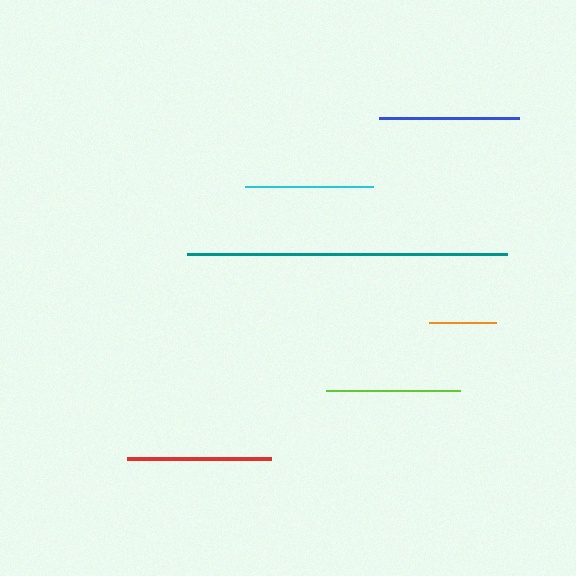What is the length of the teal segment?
The teal segment is approximately 321 pixels long.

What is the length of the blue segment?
The blue segment is approximately 139 pixels long.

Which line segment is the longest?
The teal line is the longest at approximately 321 pixels.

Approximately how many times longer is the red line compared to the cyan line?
The red line is approximately 1.1 times the length of the cyan line.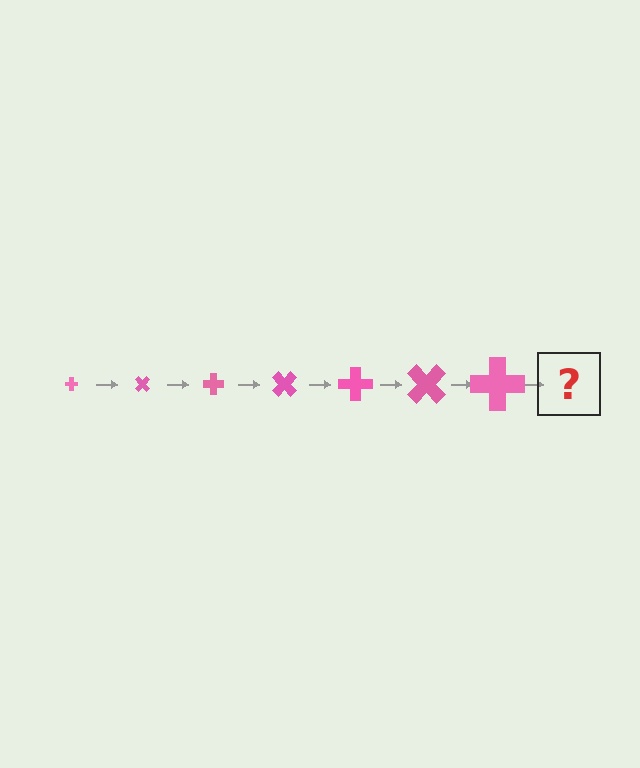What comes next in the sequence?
The next element should be a cross, larger than the previous one and rotated 315 degrees from the start.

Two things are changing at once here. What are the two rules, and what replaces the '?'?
The two rules are that the cross grows larger each step and it rotates 45 degrees each step. The '?' should be a cross, larger than the previous one and rotated 315 degrees from the start.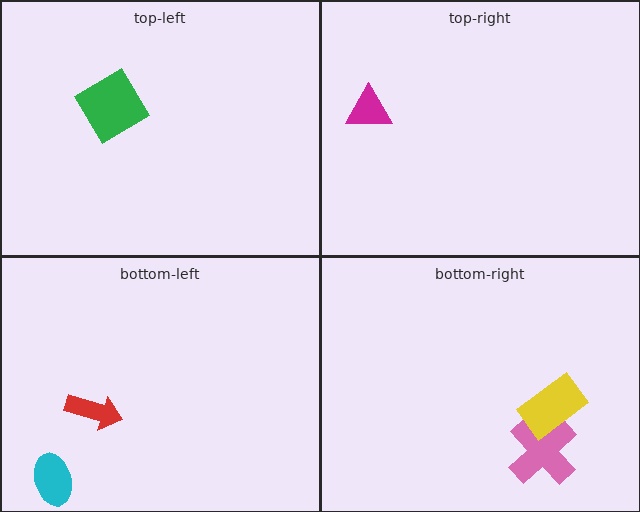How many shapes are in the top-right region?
1.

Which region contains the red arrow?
The bottom-left region.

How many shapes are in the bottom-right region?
2.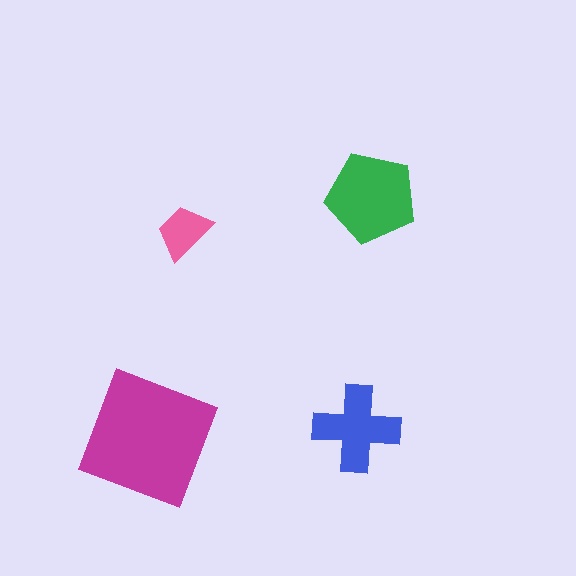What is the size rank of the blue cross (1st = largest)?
3rd.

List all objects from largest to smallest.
The magenta square, the green pentagon, the blue cross, the pink trapezoid.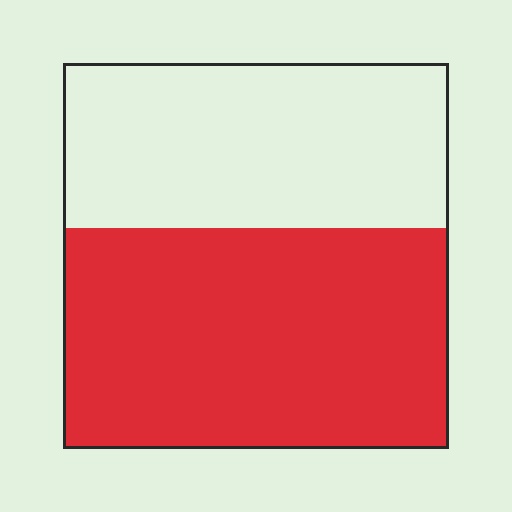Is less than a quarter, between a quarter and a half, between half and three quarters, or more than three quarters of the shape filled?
Between half and three quarters.